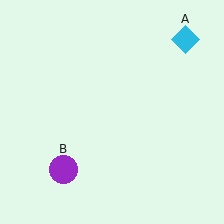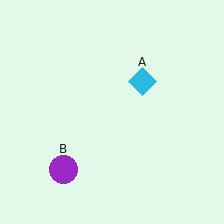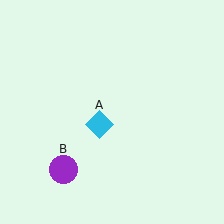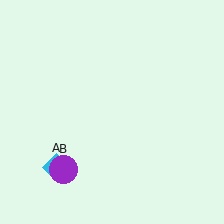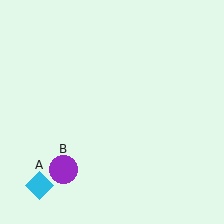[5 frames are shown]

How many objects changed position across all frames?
1 object changed position: cyan diamond (object A).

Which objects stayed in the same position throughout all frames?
Purple circle (object B) remained stationary.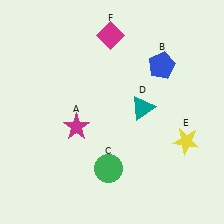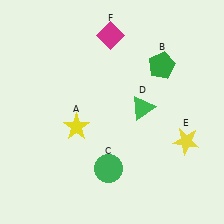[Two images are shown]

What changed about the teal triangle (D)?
In Image 1, D is teal. In Image 2, it changed to green.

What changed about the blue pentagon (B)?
In Image 1, B is blue. In Image 2, it changed to green.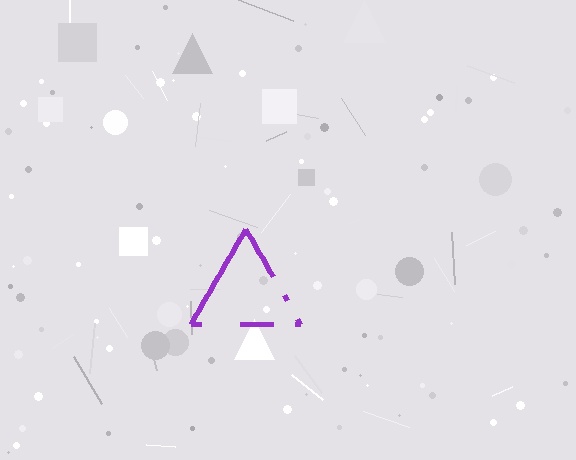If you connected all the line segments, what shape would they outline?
They would outline a triangle.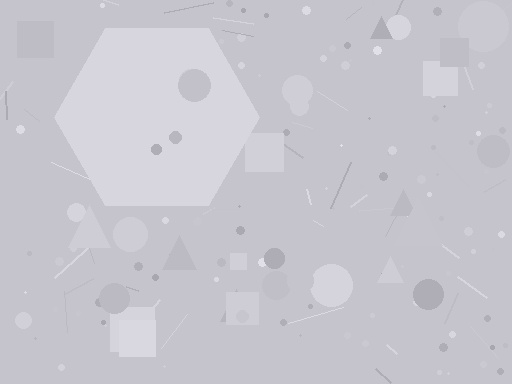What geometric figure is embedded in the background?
A hexagon is embedded in the background.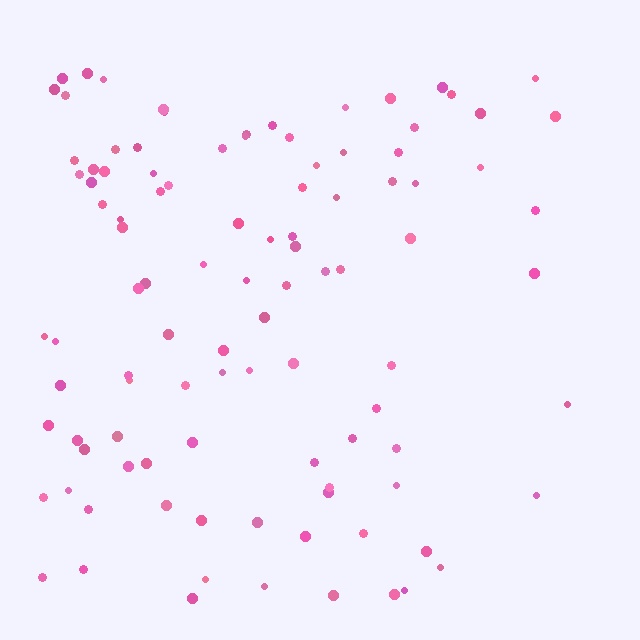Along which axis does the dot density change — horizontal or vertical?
Horizontal.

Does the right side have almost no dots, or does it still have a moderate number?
Still a moderate number, just noticeably fewer than the left.